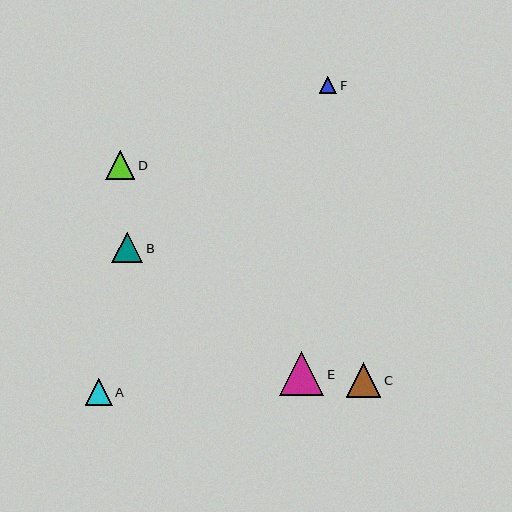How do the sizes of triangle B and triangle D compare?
Triangle B and triangle D are approximately the same size.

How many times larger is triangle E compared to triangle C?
Triangle E is approximately 1.3 times the size of triangle C.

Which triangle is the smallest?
Triangle F is the smallest with a size of approximately 17 pixels.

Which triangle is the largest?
Triangle E is the largest with a size of approximately 44 pixels.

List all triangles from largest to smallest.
From largest to smallest: E, C, B, D, A, F.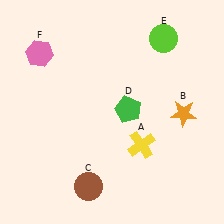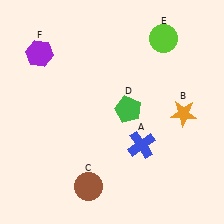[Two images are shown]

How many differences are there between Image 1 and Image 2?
There are 2 differences between the two images.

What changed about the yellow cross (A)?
In Image 1, A is yellow. In Image 2, it changed to blue.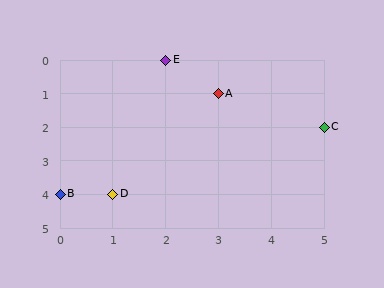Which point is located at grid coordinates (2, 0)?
Point E is at (2, 0).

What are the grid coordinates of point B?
Point B is at grid coordinates (0, 4).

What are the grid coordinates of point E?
Point E is at grid coordinates (2, 0).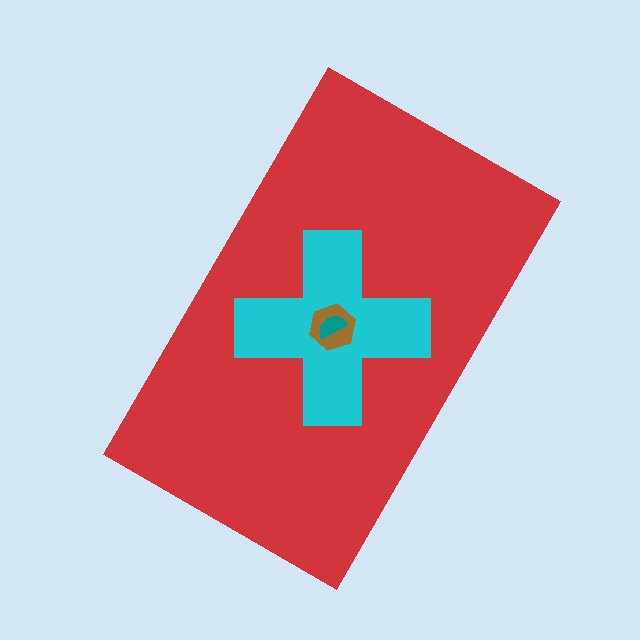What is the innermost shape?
The teal semicircle.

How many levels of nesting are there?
4.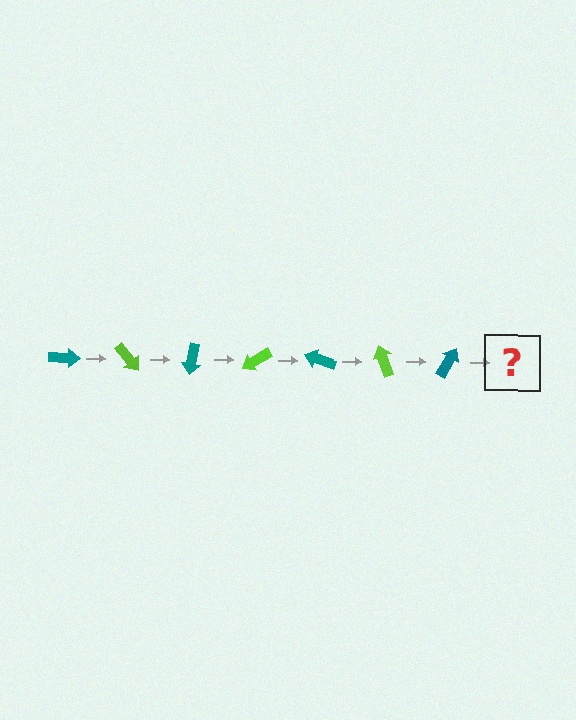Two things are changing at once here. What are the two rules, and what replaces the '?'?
The two rules are that it rotates 50 degrees each step and the color cycles through teal and lime. The '?' should be a lime arrow, rotated 350 degrees from the start.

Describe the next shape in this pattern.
It should be a lime arrow, rotated 350 degrees from the start.